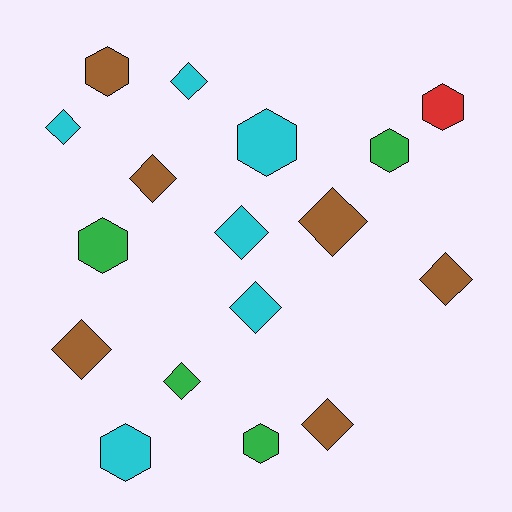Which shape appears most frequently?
Diamond, with 10 objects.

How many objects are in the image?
There are 17 objects.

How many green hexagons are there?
There are 3 green hexagons.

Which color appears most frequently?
Cyan, with 6 objects.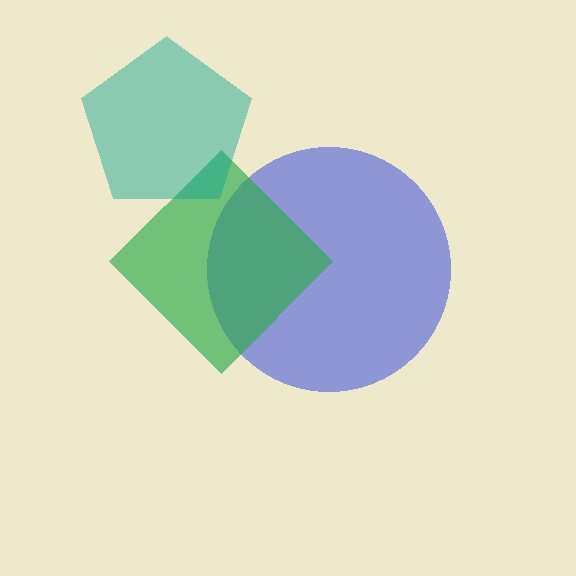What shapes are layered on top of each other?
The layered shapes are: a blue circle, a green diamond, a teal pentagon.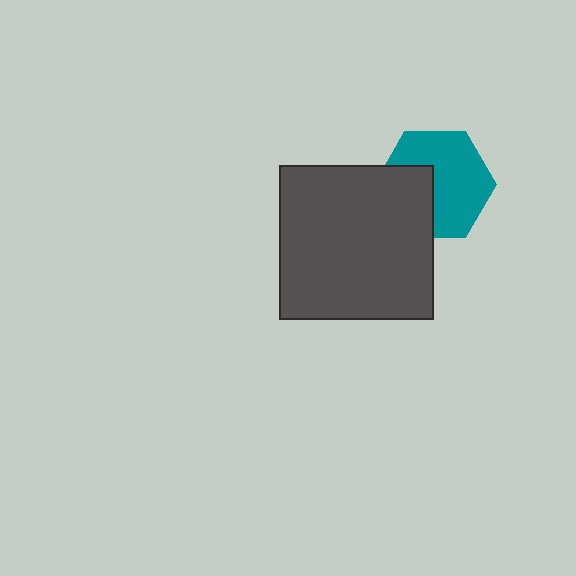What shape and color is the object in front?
The object in front is a dark gray square.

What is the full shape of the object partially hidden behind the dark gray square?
The partially hidden object is a teal hexagon.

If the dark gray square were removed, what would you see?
You would see the complete teal hexagon.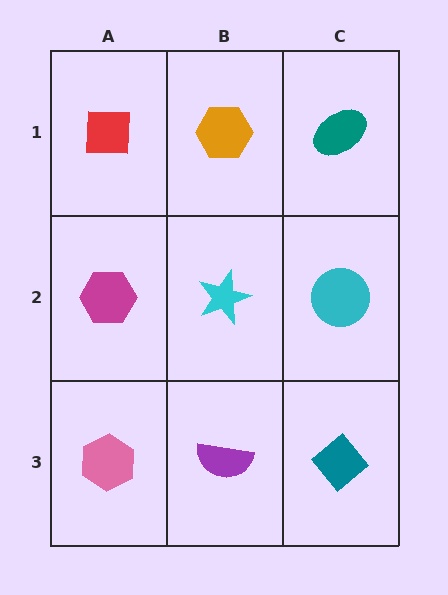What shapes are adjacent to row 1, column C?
A cyan circle (row 2, column C), an orange hexagon (row 1, column B).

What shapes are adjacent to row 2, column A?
A red square (row 1, column A), a pink hexagon (row 3, column A), a cyan star (row 2, column B).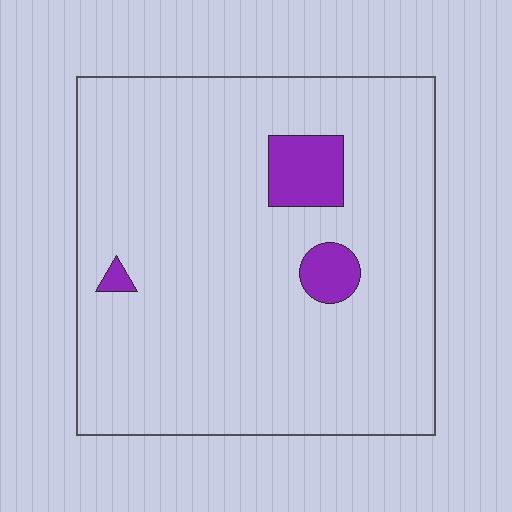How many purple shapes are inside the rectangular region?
3.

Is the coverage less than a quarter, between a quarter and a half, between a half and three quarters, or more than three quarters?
Less than a quarter.